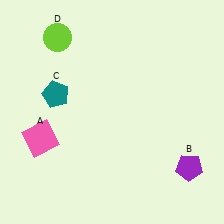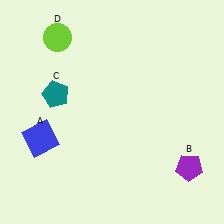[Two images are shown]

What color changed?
The square (A) changed from pink in Image 1 to blue in Image 2.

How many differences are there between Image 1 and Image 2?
There is 1 difference between the two images.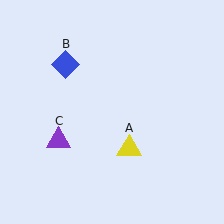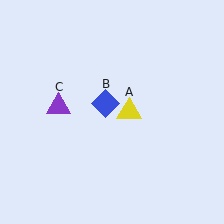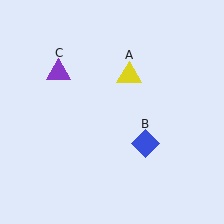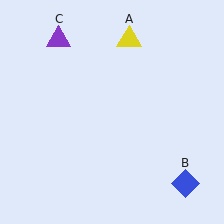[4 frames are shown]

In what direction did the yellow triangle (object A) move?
The yellow triangle (object A) moved up.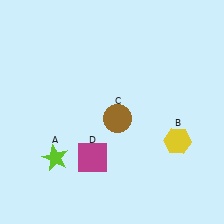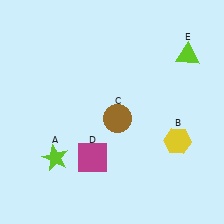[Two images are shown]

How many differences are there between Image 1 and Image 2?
There is 1 difference between the two images.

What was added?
A lime triangle (E) was added in Image 2.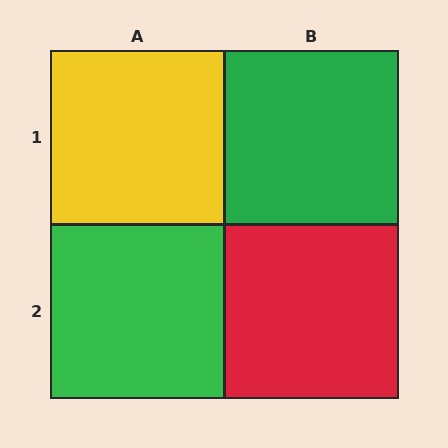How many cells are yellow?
1 cell is yellow.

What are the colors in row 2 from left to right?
Green, red.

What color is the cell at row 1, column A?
Yellow.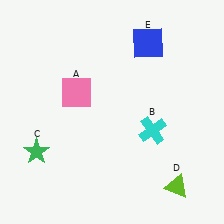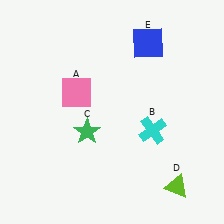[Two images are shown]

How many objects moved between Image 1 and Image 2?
1 object moved between the two images.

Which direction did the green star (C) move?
The green star (C) moved right.